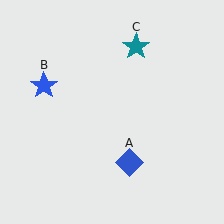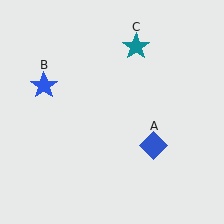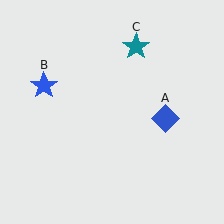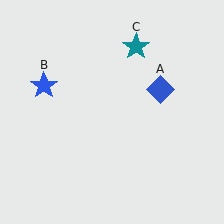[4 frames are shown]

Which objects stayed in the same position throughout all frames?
Blue star (object B) and teal star (object C) remained stationary.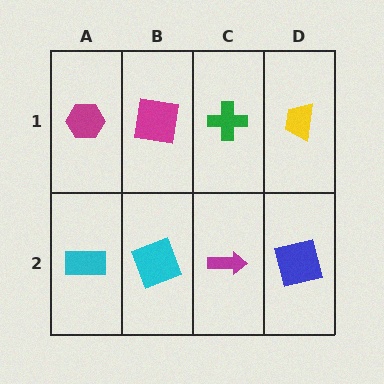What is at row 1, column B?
A magenta square.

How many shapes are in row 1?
4 shapes.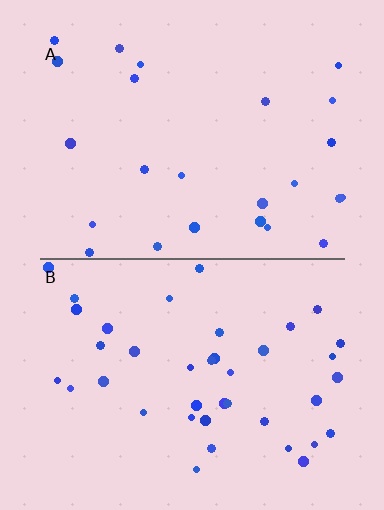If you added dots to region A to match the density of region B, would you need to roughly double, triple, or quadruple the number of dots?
Approximately double.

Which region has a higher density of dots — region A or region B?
B (the bottom).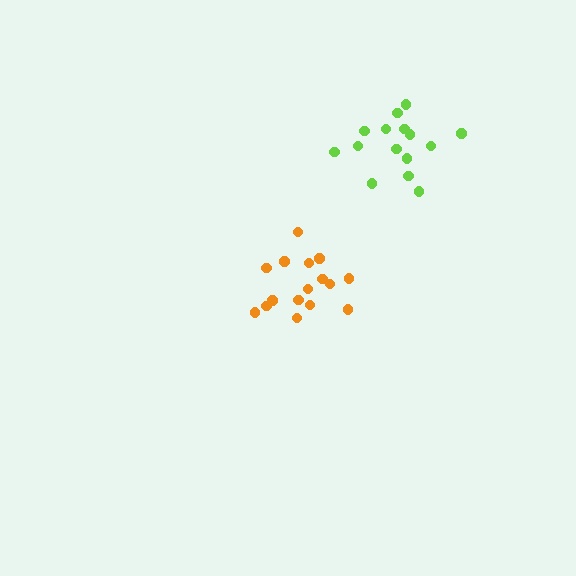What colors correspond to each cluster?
The clusters are colored: orange, lime.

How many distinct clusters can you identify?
There are 2 distinct clusters.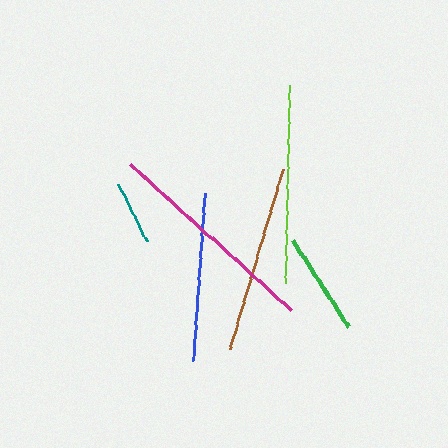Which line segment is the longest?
The magenta line is the longest at approximately 218 pixels.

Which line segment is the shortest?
The teal line is the shortest at approximately 64 pixels.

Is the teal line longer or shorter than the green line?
The green line is longer than the teal line.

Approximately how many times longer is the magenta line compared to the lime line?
The magenta line is approximately 1.1 times the length of the lime line.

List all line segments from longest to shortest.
From longest to shortest: magenta, lime, brown, blue, green, teal.